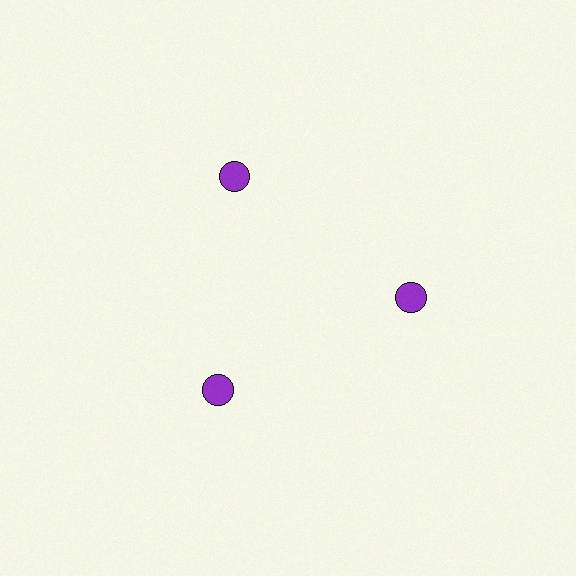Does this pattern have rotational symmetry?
Yes, this pattern has 3-fold rotational symmetry. It looks the same after rotating 120 degrees around the center.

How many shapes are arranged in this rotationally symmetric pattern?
There are 3 shapes, arranged in 3 groups of 1.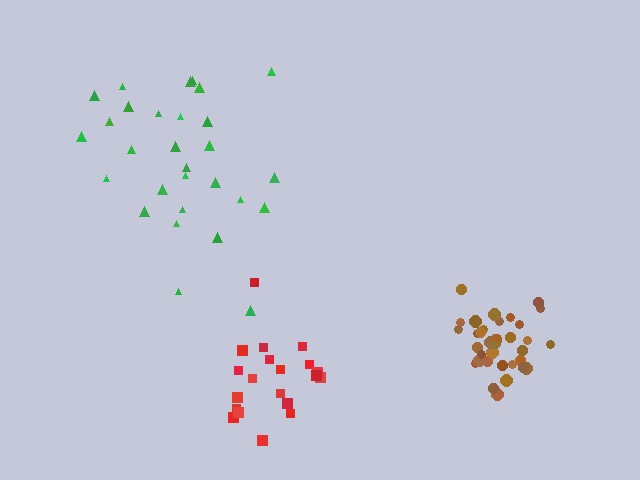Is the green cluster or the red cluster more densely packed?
Red.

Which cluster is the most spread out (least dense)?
Green.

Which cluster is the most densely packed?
Brown.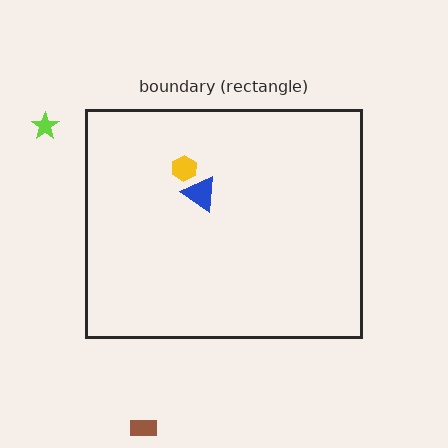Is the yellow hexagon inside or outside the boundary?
Inside.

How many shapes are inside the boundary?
2 inside, 2 outside.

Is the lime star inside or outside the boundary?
Outside.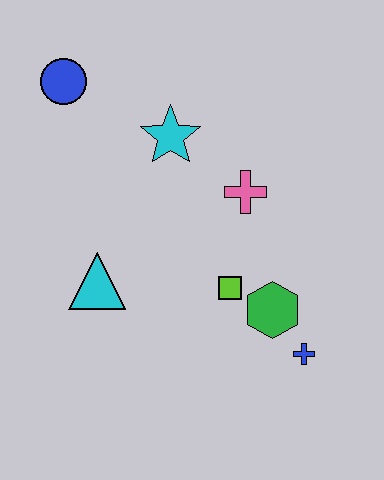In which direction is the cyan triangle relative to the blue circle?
The cyan triangle is below the blue circle.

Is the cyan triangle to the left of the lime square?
Yes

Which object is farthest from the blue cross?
The blue circle is farthest from the blue cross.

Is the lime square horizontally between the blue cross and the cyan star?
Yes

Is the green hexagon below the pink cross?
Yes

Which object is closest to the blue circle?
The cyan star is closest to the blue circle.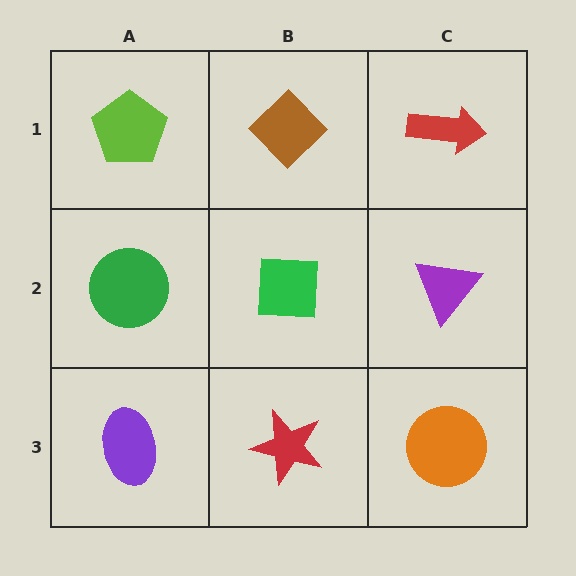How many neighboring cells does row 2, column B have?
4.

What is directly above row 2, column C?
A red arrow.